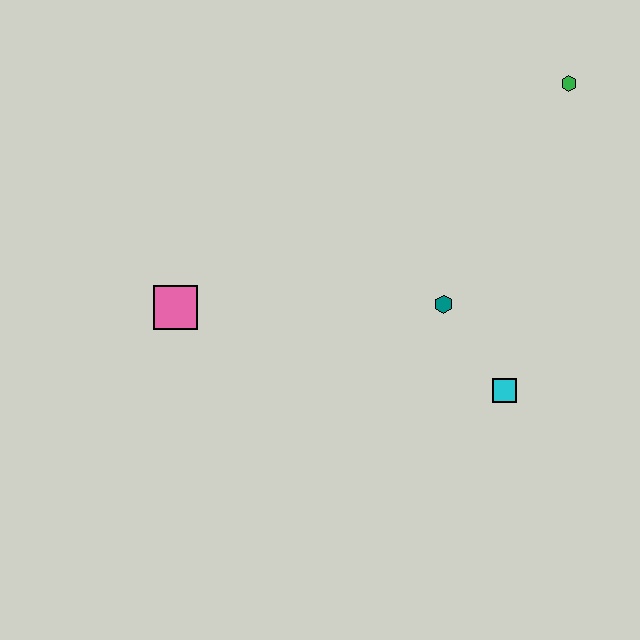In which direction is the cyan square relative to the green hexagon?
The cyan square is below the green hexagon.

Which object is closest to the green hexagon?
The teal hexagon is closest to the green hexagon.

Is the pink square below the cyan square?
No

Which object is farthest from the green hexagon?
The pink square is farthest from the green hexagon.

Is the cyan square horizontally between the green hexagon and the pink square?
Yes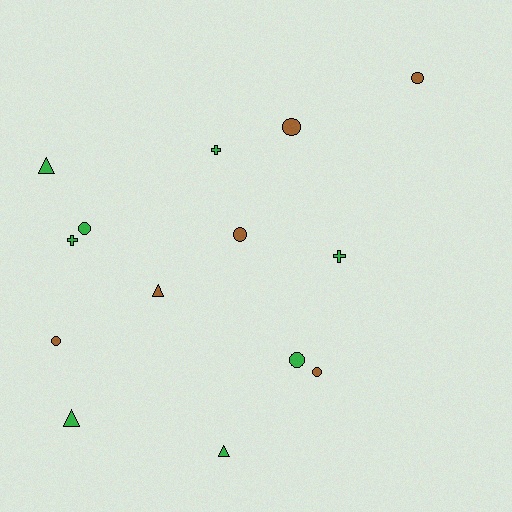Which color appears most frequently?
Green, with 8 objects.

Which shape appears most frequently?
Circle, with 7 objects.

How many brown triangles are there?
There is 1 brown triangle.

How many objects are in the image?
There are 14 objects.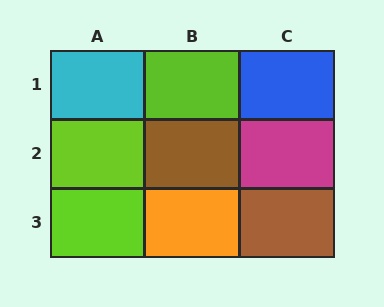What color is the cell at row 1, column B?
Lime.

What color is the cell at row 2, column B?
Brown.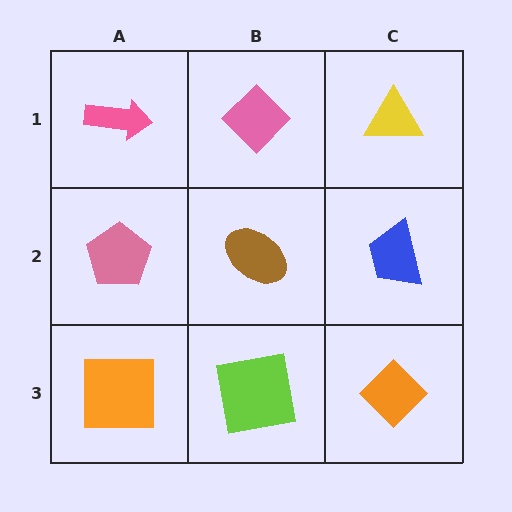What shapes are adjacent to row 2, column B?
A pink diamond (row 1, column B), a lime square (row 3, column B), a pink pentagon (row 2, column A), a blue trapezoid (row 2, column C).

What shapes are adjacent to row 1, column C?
A blue trapezoid (row 2, column C), a pink diamond (row 1, column B).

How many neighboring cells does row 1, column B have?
3.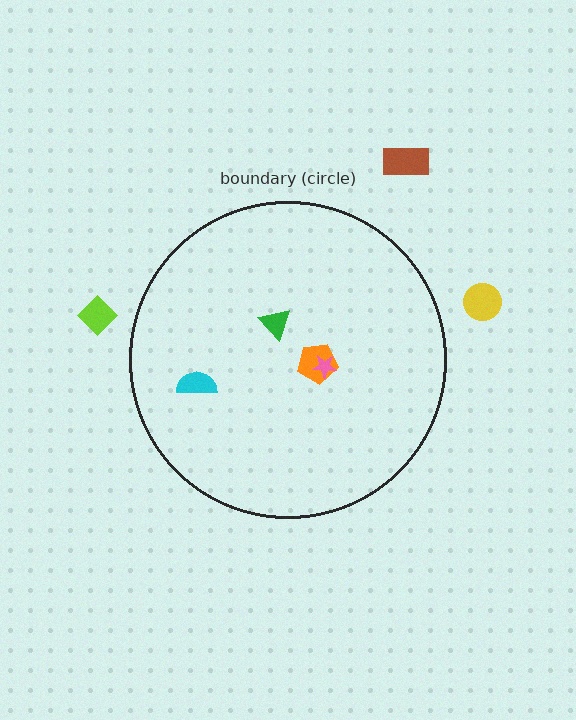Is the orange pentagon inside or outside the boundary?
Inside.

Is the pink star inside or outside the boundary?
Inside.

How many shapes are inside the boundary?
4 inside, 3 outside.